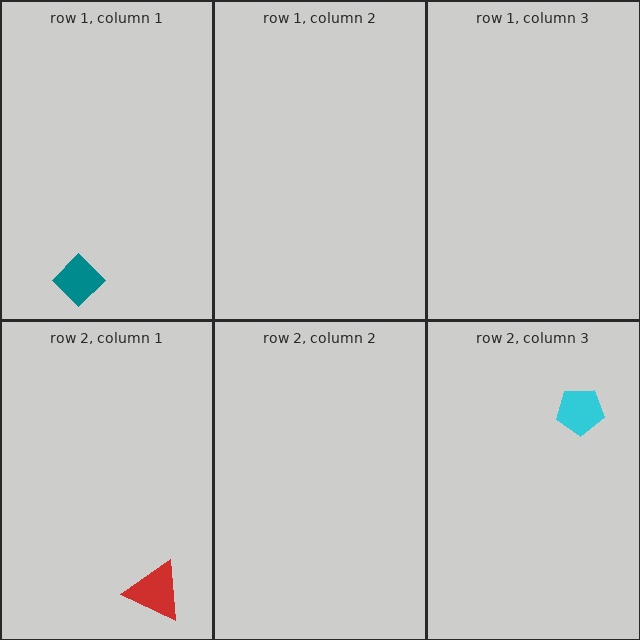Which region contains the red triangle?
The row 2, column 1 region.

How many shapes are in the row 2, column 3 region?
1.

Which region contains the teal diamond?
The row 1, column 1 region.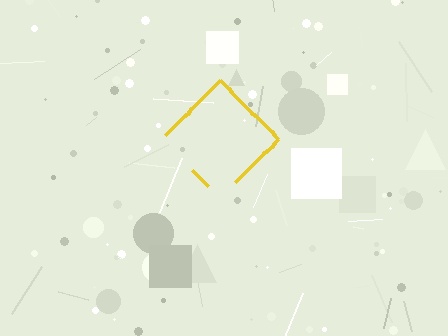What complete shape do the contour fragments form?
The contour fragments form a diamond.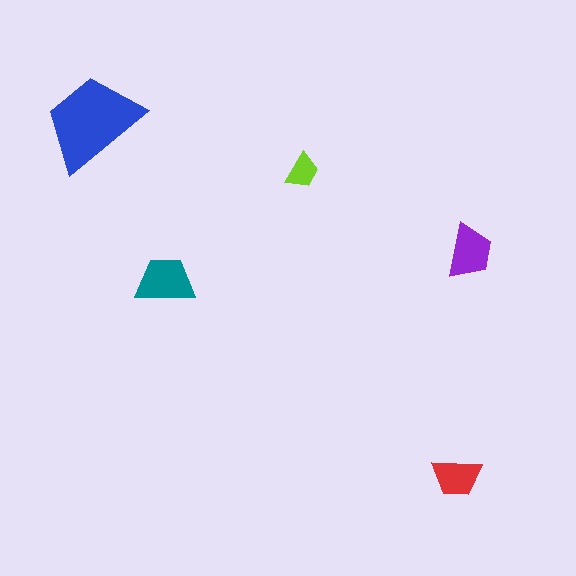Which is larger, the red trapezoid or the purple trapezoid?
The purple one.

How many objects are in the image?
There are 5 objects in the image.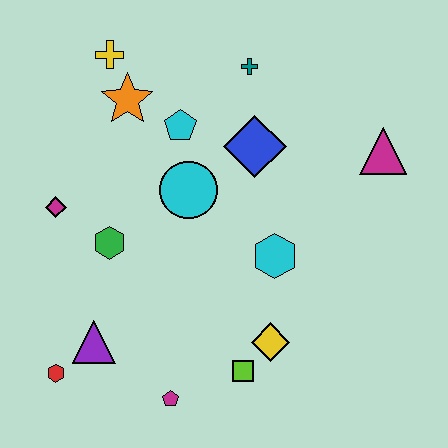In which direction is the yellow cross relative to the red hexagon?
The yellow cross is above the red hexagon.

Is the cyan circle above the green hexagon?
Yes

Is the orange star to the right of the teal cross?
No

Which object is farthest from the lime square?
The yellow cross is farthest from the lime square.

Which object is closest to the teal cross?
The blue diamond is closest to the teal cross.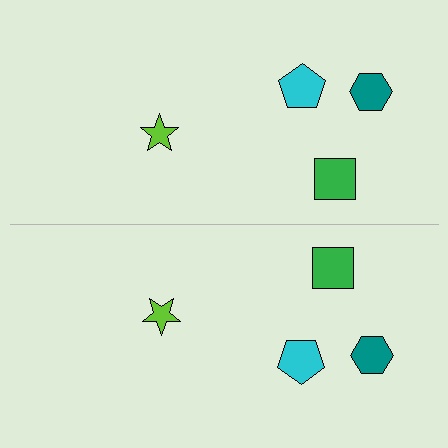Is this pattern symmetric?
Yes, this pattern has bilateral (reflection) symmetry.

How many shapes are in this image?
There are 8 shapes in this image.